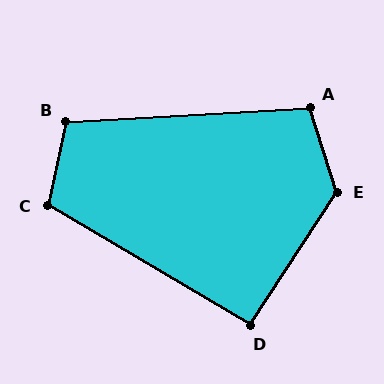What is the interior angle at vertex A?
Approximately 104 degrees (obtuse).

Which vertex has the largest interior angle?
E, at approximately 129 degrees.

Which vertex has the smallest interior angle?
D, at approximately 93 degrees.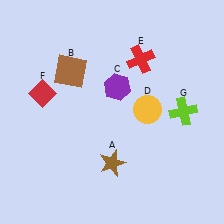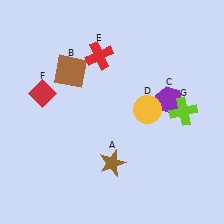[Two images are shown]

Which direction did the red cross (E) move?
The red cross (E) moved left.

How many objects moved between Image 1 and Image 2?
2 objects moved between the two images.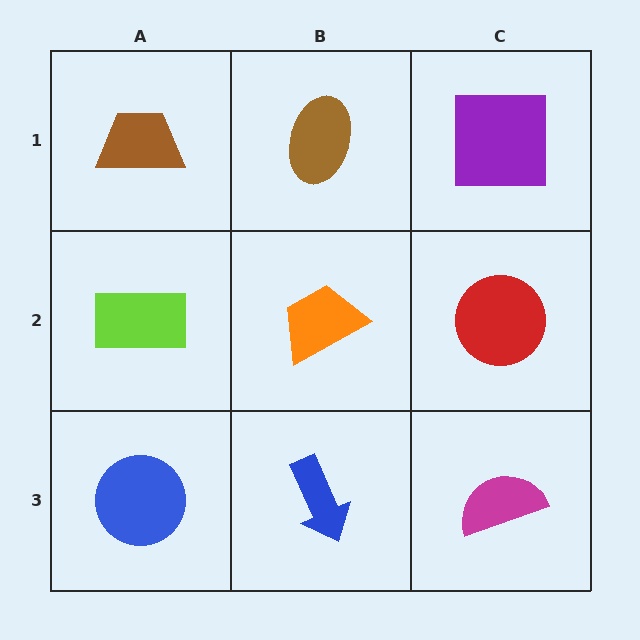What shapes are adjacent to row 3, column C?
A red circle (row 2, column C), a blue arrow (row 3, column B).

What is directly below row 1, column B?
An orange trapezoid.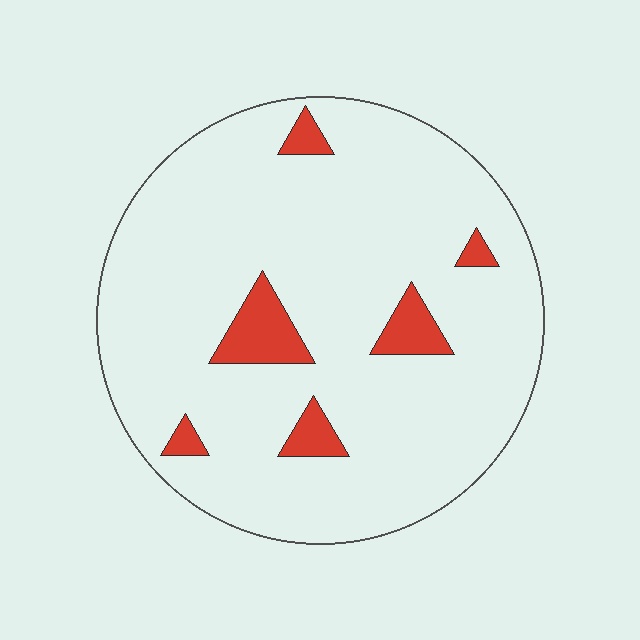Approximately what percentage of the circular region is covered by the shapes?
Approximately 10%.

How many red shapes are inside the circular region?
6.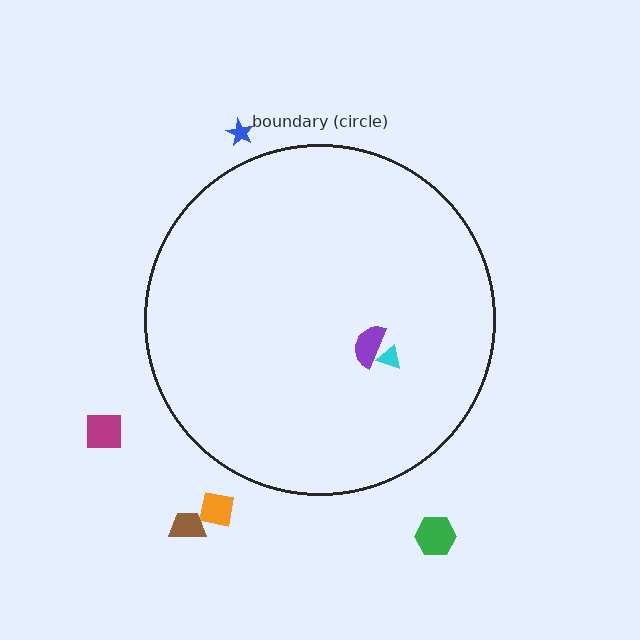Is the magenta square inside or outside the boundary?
Outside.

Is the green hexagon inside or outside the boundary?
Outside.